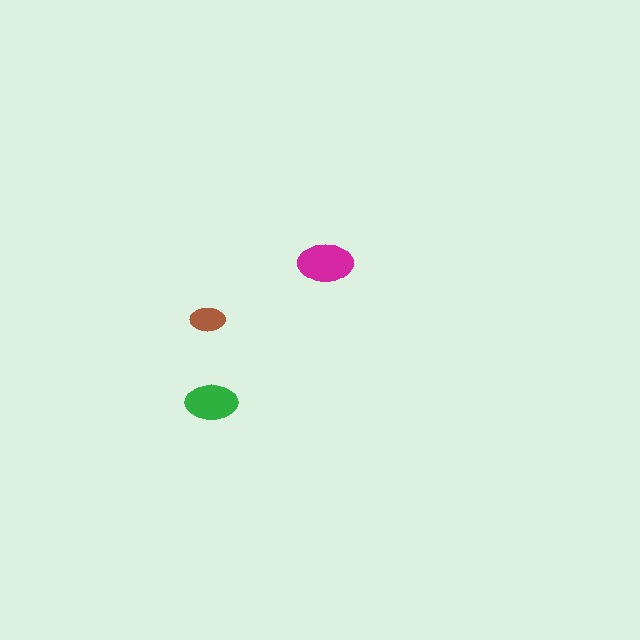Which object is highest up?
The magenta ellipse is topmost.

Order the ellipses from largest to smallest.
the magenta one, the green one, the brown one.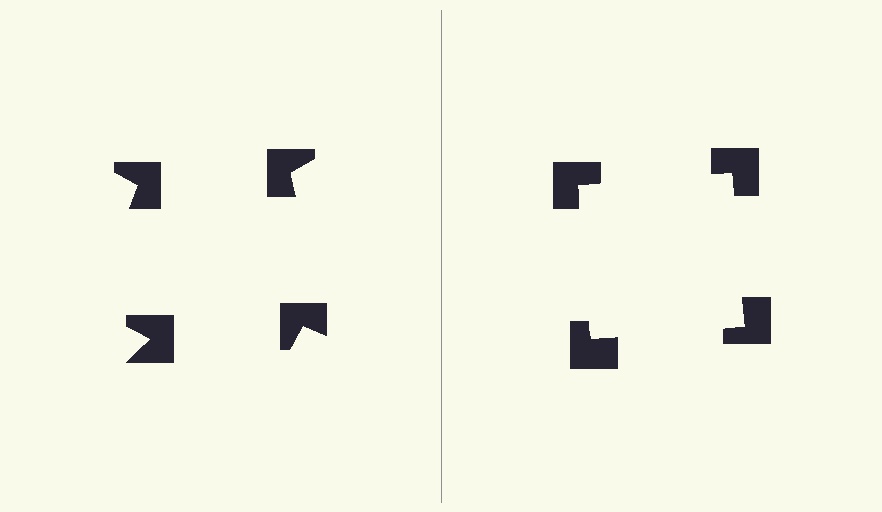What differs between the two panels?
The notched squares are positioned identically on both sides; only the wedge orientations differ. On the right they align to a square; on the left they are misaligned.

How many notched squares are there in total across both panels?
8 — 4 on each side.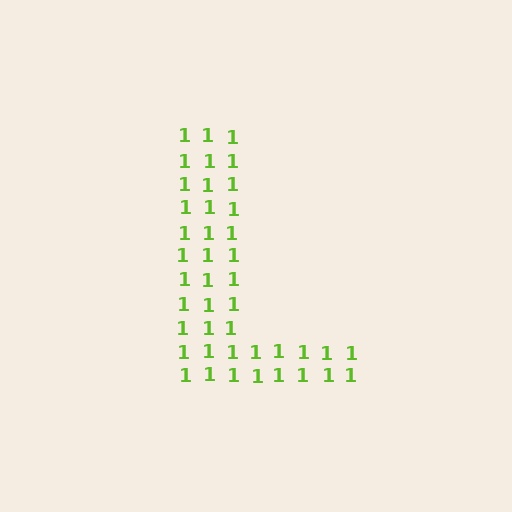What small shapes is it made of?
It is made of small digit 1's.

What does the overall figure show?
The overall figure shows the letter L.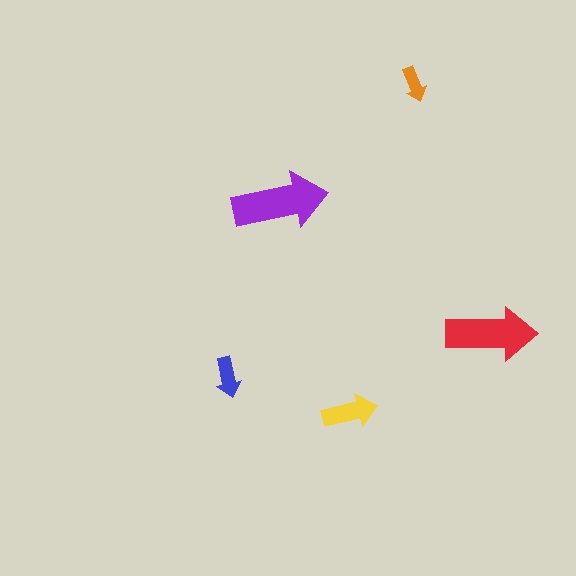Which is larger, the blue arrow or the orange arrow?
The blue one.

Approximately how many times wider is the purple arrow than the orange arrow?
About 2.5 times wider.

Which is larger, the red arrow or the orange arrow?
The red one.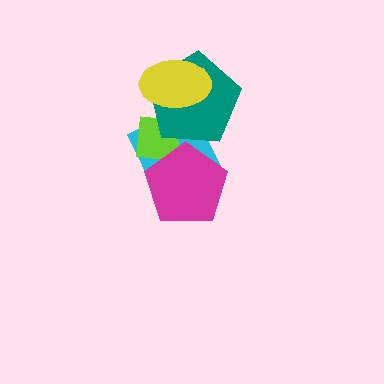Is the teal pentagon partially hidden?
Yes, it is partially covered by another shape.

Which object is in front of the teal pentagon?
The yellow ellipse is in front of the teal pentagon.